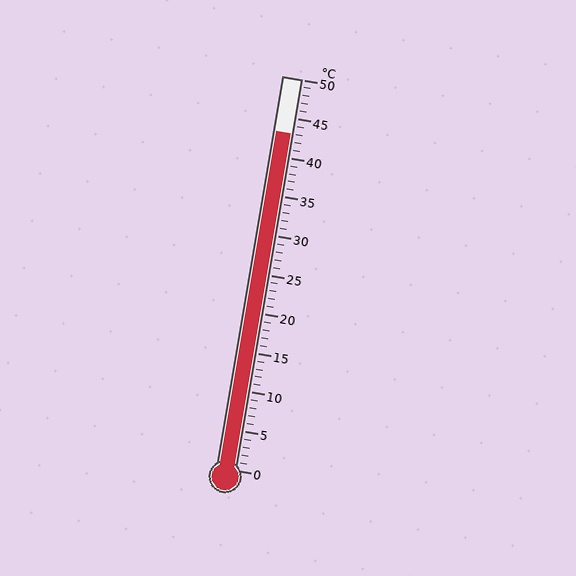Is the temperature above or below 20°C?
The temperature is above 20°C.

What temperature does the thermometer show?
The thermometer shows approximately 43°C.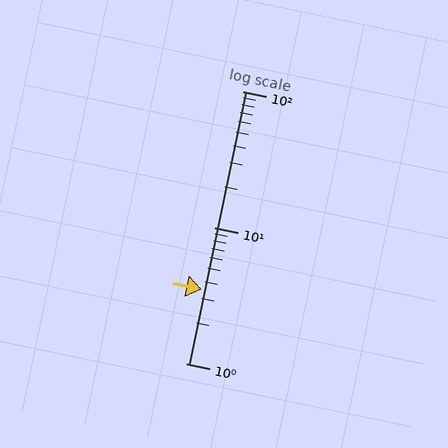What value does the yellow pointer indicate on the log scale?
The pointer indicates approximately 3.5.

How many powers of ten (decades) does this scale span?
The scale spans 2 decades, from 1 to 100.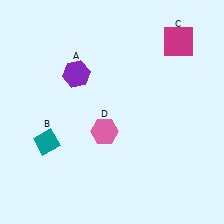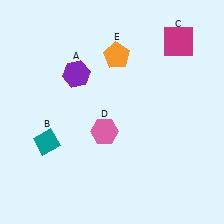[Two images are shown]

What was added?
An orange pentagon (E) was added in Image 2.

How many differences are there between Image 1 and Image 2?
There is 1 difference between the two images.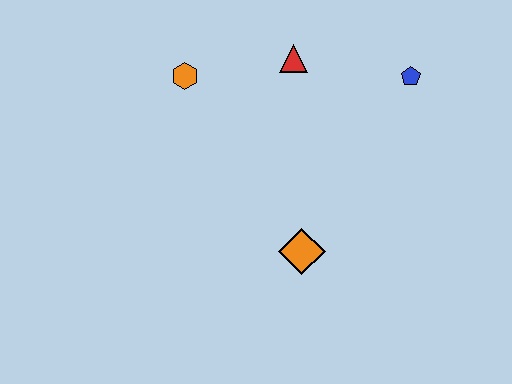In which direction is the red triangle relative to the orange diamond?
The red triangle is above the orange diamond.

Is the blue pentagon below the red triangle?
Yes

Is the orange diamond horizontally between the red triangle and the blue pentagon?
Yes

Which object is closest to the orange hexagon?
The red triangle is closest to the orange hexagon.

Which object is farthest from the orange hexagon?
The blue pentagon is farthest from the orange hexagon.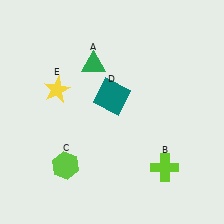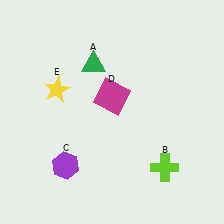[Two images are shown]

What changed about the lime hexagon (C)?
In Image 1, C is lime. In Image 2, it changed to purple.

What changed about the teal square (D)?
In Image 1, D is teal. In Image 2, it changed to magenta.